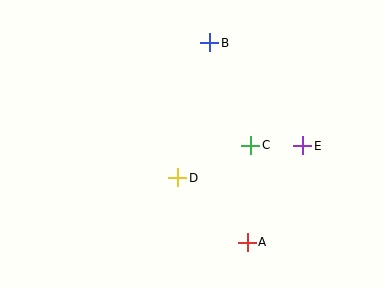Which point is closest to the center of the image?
Point D at (178, 178) is closest to the center.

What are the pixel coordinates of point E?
Point E is at (303, 146).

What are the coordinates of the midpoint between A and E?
The midpoint between A and E is at (275, 194).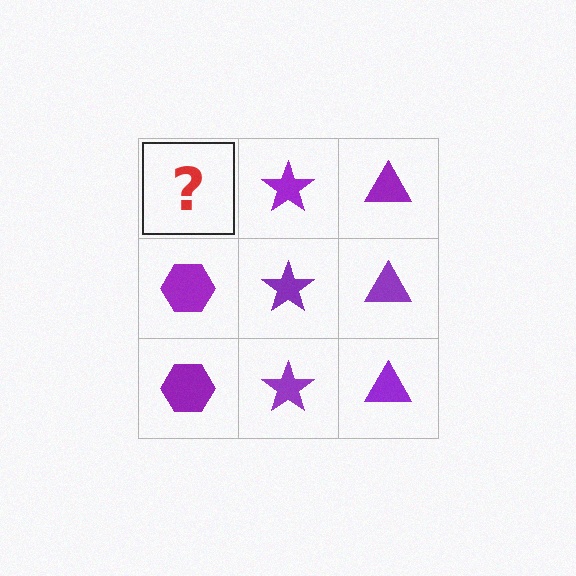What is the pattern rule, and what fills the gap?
The rule is that each column has a consistent shape. The gap should be filled with a purple hexagon.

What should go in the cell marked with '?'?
The missing cell should contain a purple hexagon.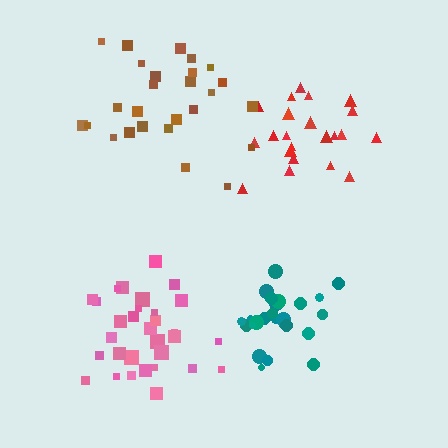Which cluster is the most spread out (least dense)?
Brown.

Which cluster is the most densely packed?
Teal.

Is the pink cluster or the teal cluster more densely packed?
Teal.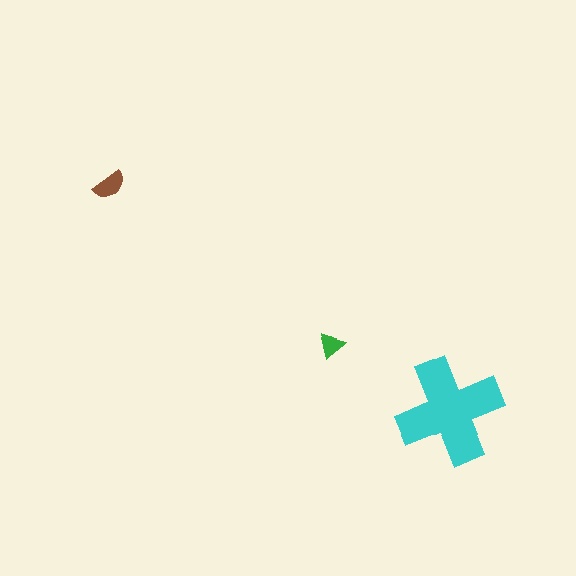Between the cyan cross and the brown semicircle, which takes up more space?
The cyan cross.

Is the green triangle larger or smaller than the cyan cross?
Smaller.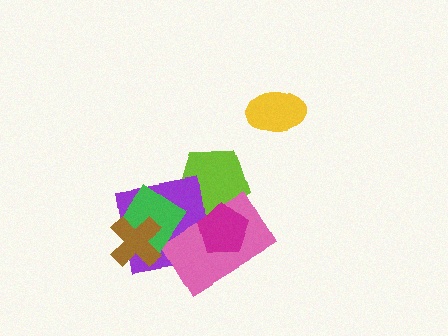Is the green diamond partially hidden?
Yes, it is partially covered by another shape.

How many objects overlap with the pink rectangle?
4 objects overlap with the pink rectangle.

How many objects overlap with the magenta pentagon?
3 objects overlap with the magenta pentagon.